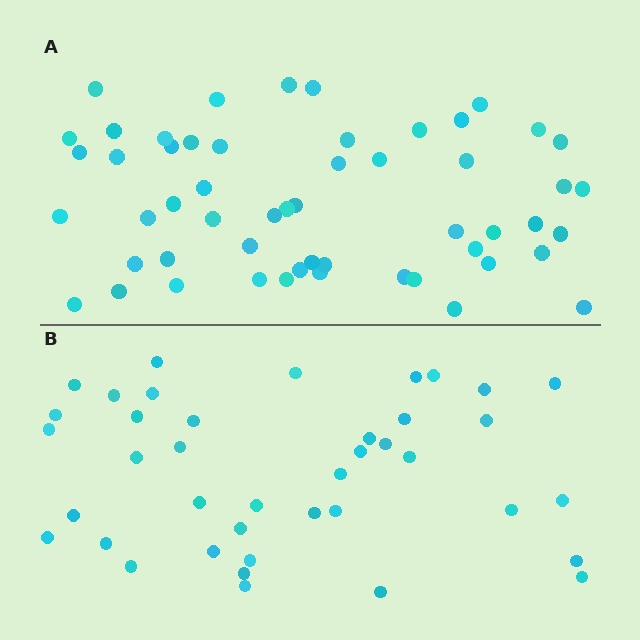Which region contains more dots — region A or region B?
Region A (the top region) has more dots.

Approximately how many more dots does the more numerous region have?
Region A has approximately 15 more dots than region B.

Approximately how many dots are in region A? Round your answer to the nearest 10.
About 50 dots. (The exact count is 54, which rounds to 50.)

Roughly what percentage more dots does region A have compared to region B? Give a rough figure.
About 35% more.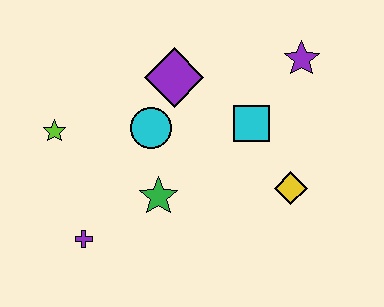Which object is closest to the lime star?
The cyan circle is closest to the lime star.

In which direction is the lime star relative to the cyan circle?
The lime star is to the left of the cyan circle.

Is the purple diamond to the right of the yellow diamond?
No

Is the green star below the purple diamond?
Yes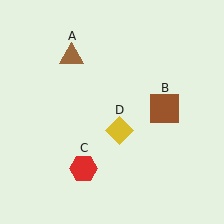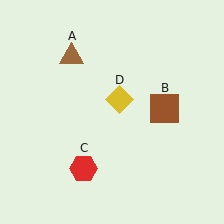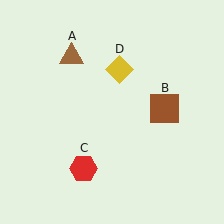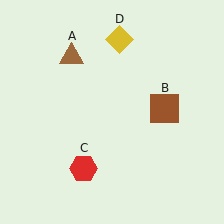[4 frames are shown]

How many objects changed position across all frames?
1 object changed position: yellow diamond (object D).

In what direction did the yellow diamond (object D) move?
The yellow diamond (object D) moved up.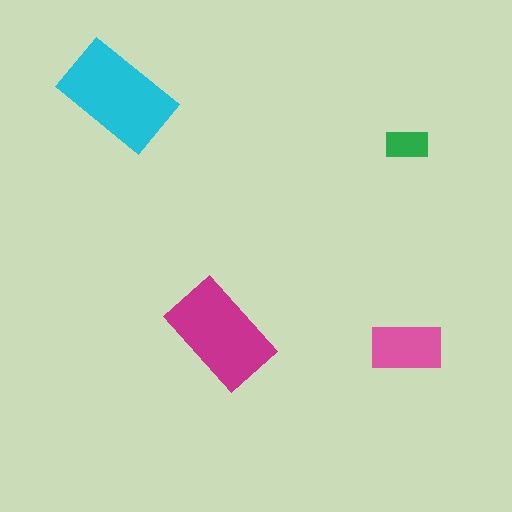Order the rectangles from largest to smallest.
the cyan one, the magenta one, the pink one, the green one.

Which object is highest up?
The cyan rectangle is topmost.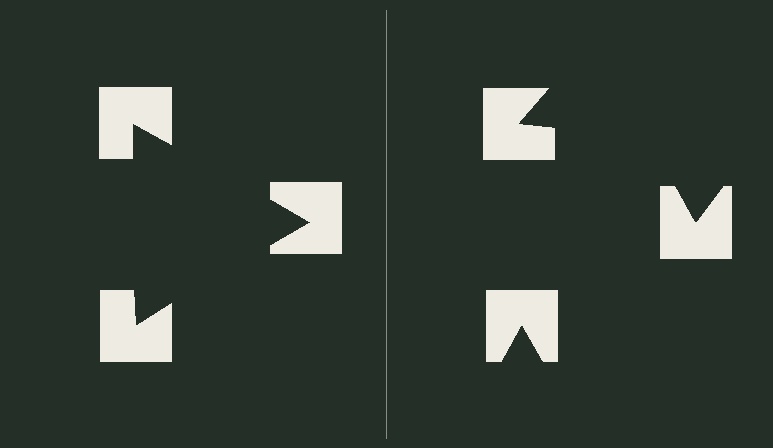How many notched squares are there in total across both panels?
6 — 3 on each side.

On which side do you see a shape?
An illusory triangle appears on the left side. On the right side the wedge cuts are rotated, so no coherent shape forms.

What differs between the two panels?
The notched squares are positioned identically on both sides; only the wedge orientations differ. On the left they align to a triangle; on the right they are misaligned.